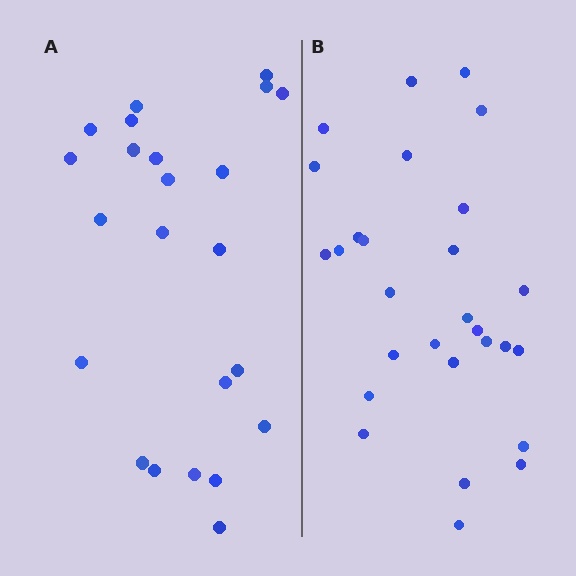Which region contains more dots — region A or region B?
Region B (the right region) has more dots.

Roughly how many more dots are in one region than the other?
Region B has about 5 more dots than region A.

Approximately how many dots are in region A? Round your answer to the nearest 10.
About 20 dots. (The exact count is 23, which rounds to 20.)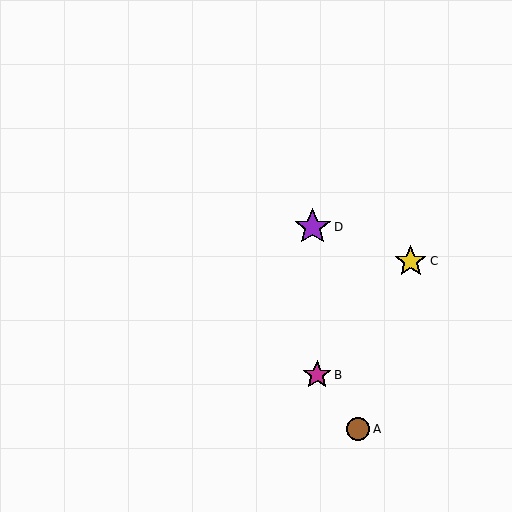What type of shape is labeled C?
Shape C is a yellow star.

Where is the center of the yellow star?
The center of the yellow star is at (411, 261).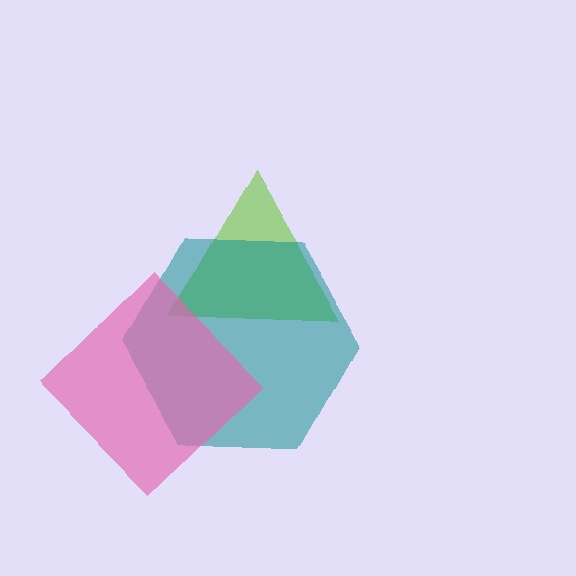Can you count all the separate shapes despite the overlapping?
Yes, there are 3 separate shapes.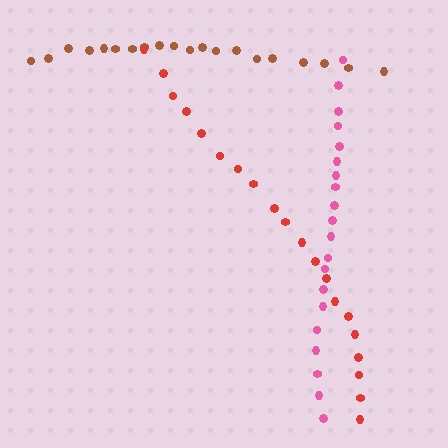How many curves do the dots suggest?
There are 3 distinct paths.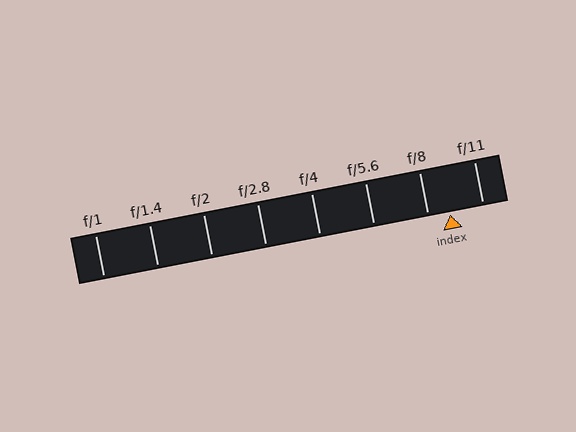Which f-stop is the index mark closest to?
The index mark is closest to f/8.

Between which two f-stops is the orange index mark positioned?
The index mark is between f/8 and f/11.